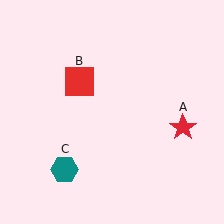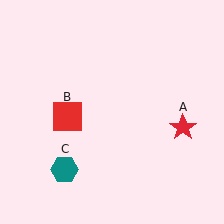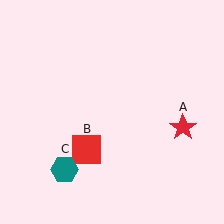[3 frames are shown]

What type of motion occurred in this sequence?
The red square (object B) rotated counterclockwise around the center of the scene.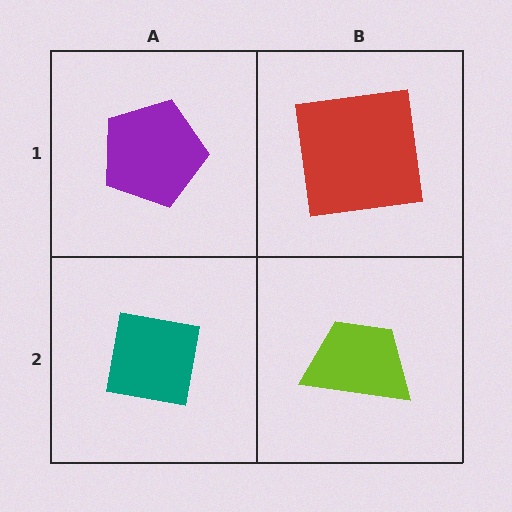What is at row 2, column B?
A lime trapezoid.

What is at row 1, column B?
A red square.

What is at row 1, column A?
A purple pentagon.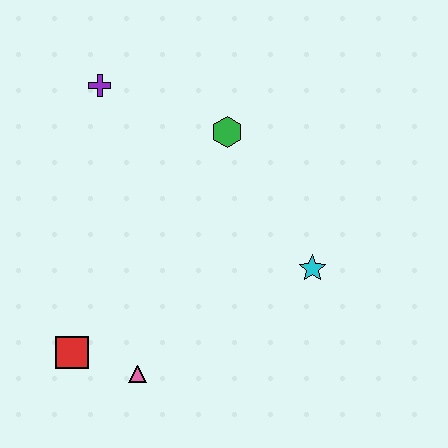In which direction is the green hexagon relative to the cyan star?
The green hexagon is above the cyan star.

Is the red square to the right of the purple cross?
No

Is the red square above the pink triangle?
Yes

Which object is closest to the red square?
The pink triangle is closest to the red square.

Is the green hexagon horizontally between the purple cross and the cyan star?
Yes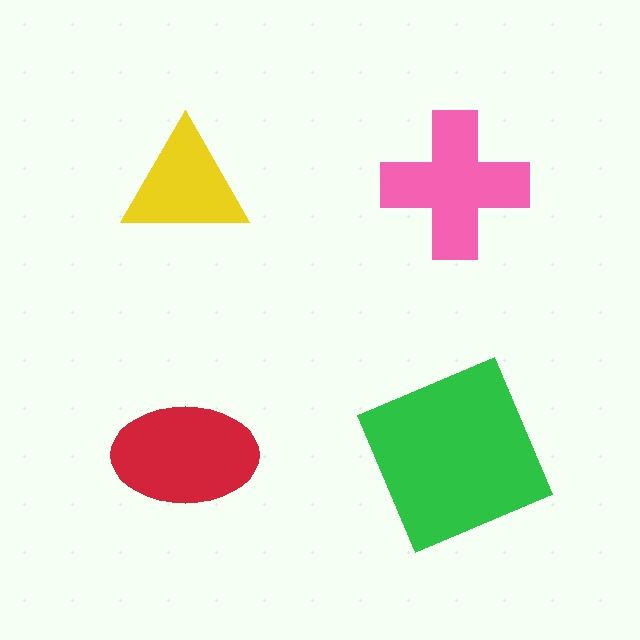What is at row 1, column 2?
A pink cross.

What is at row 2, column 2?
A green square.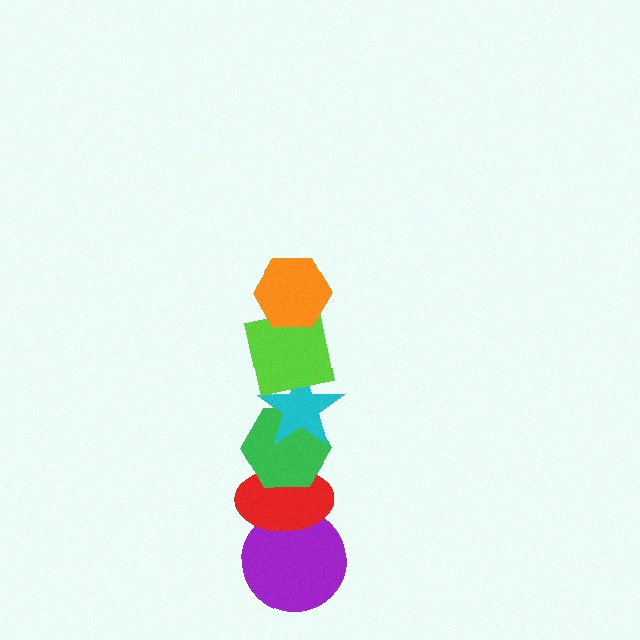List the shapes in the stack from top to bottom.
From top to bottom: the orange hexagon, the lime square, the cyan star, the green hexagon, the red ellipse, the purple circle.